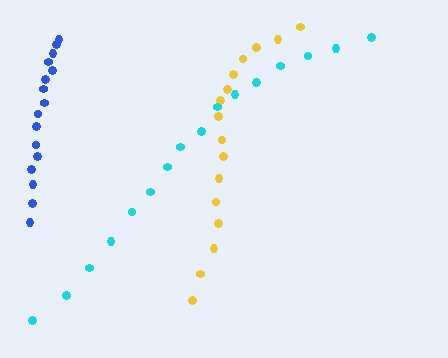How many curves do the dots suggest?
There are 3 distinct paths.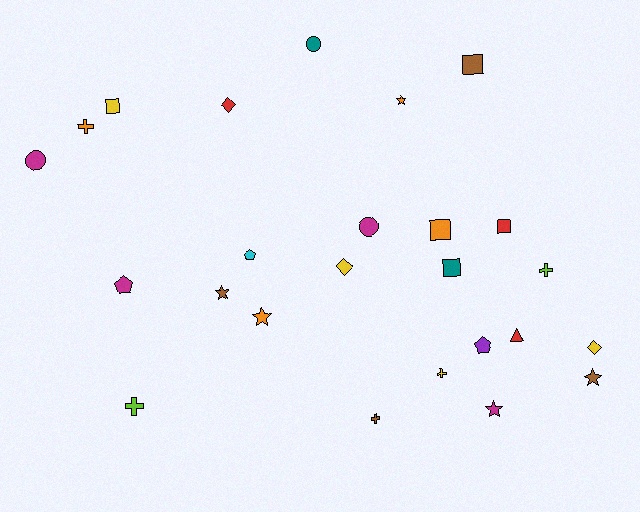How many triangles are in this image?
There is 1 triangle.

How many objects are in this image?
There are 25 objects.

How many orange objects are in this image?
There are 4 orange objects.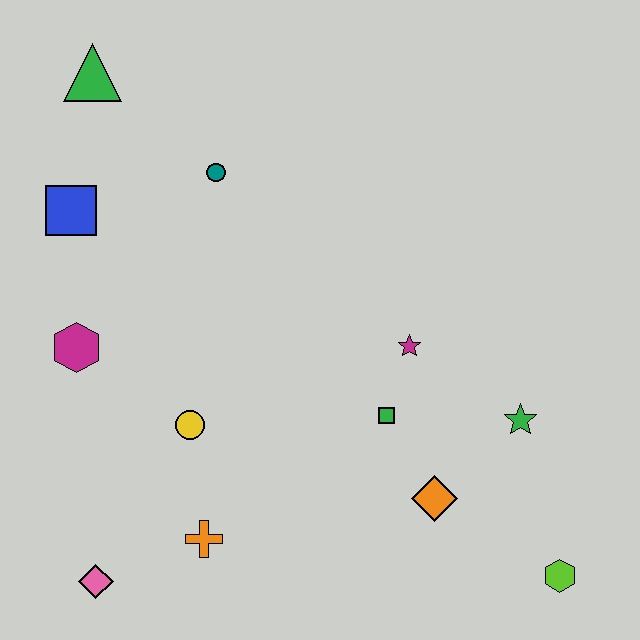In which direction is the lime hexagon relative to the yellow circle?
The lime hexagon is to the right of the yellow circle.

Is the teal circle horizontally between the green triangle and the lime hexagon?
Yes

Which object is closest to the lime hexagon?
The orange diamond is closest to the lime hexagon.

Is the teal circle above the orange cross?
Yes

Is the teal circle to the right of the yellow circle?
Yes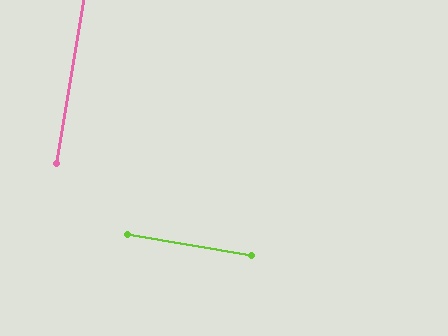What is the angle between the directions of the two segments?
Approximately 90 degrees.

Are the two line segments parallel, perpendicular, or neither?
Perpendicular — they meet at approximately 90°.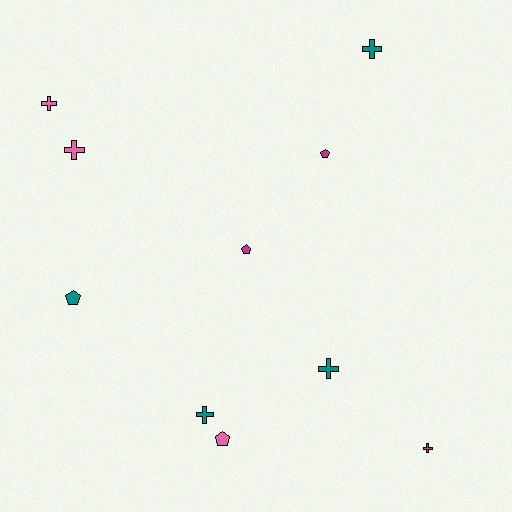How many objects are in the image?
There are 10 objects.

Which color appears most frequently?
Teal, with 4 objects.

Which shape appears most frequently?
Cross, with 6 objects.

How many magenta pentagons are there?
There are 2 magenta pentagons.